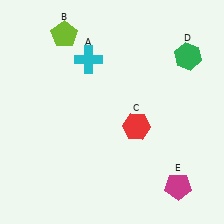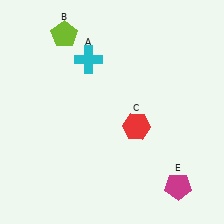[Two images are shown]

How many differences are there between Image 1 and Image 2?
There is 1 difference between the two images.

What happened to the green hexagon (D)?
The green hexagon (D) was removed in Image 2. It was in the top-right area of Image 1.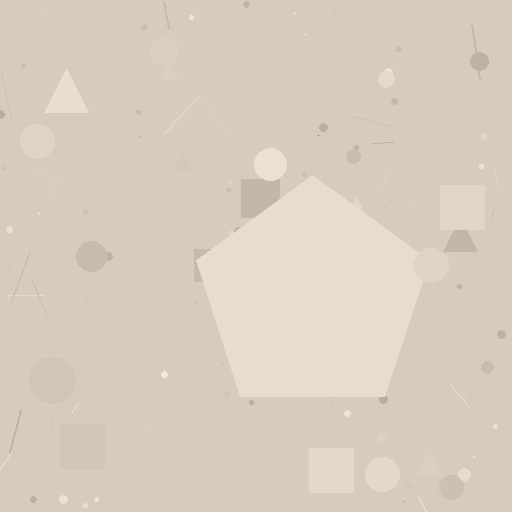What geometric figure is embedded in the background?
A pentagon is embedded in the background.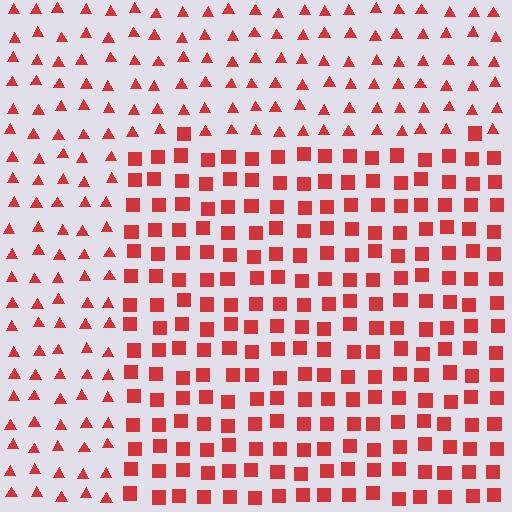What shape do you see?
I see a rectangle.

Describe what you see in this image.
The image is filled with small red elements arranged in a uniform grid. A rectangle-shaped region contains squares, while the surrounding area contains triangles. The boundary is defined purely by the change in element shape.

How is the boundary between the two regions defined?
The boundary is defined by a change in element shape: squares inside vs. triangles outside. All elements share the same color and spacing.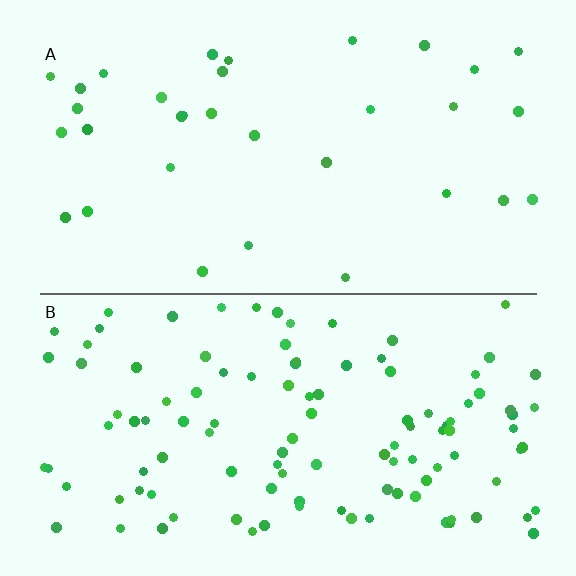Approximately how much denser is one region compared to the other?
Approximately 3.4× — region B over region A.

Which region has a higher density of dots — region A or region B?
B (the bottom).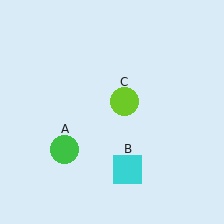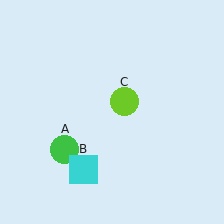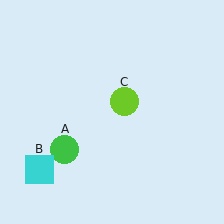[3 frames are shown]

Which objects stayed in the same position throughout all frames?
Green circle (object A) and lime circle (object C) remained stationary.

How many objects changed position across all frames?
1 object changed position: cyan square (object B).